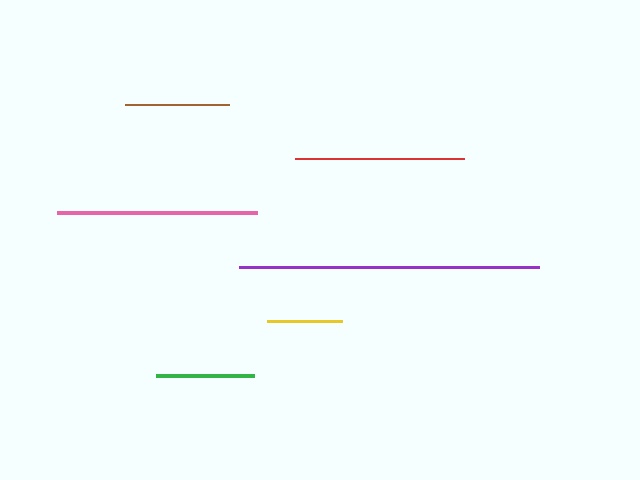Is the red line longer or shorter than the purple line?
The purple line is longer than the red line.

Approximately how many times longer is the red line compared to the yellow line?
The red line is approximately 2.3 times the length of the yellow line.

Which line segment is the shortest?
The yellow line is the shortest at approximately 75 pixels.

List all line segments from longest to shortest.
From longest to shortest: purple, pink, red, brown, green, yellow.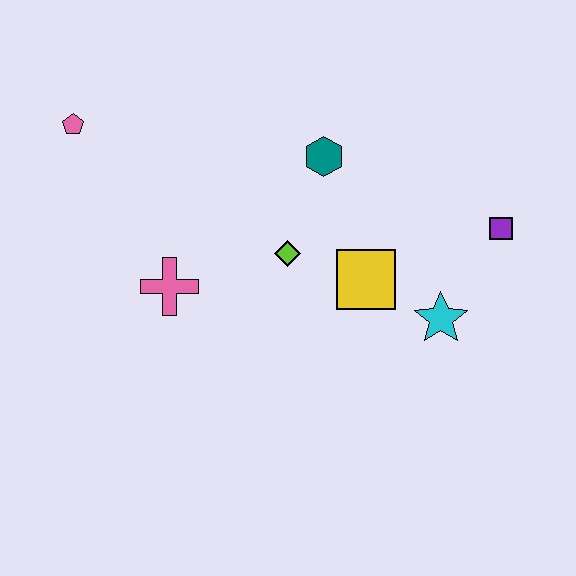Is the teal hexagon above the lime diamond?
Yes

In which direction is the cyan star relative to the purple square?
The cyan star is below the purple square.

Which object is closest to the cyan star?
The yellow square is closest to the cyan star.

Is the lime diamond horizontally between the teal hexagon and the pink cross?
Yes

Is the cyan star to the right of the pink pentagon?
Yes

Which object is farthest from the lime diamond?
The pink pentagon is farthest from the lime diamond.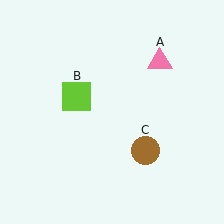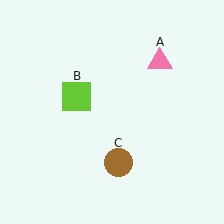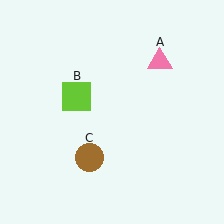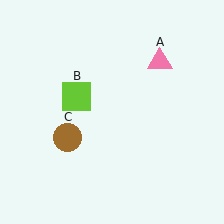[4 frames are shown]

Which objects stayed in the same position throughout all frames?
Pink triangle (object A) and lime square (object B) remained stationary.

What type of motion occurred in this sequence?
The brown circle (object C) rotated clockwise around the center of the scene.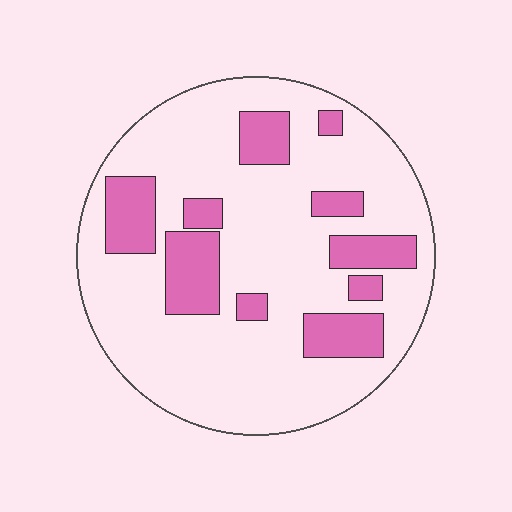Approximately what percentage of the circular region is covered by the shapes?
Approximately 25%.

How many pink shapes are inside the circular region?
10.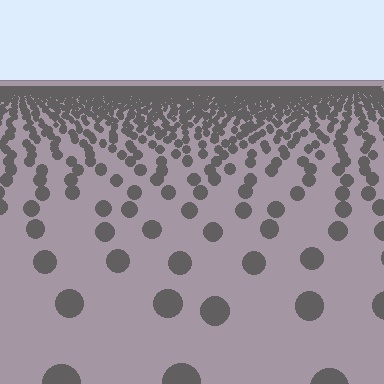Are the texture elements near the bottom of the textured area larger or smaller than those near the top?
Larger. Near the bottom, elements are closer to the viewer and appear at a bigger on-screen size.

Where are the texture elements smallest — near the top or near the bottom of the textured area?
Near the top.